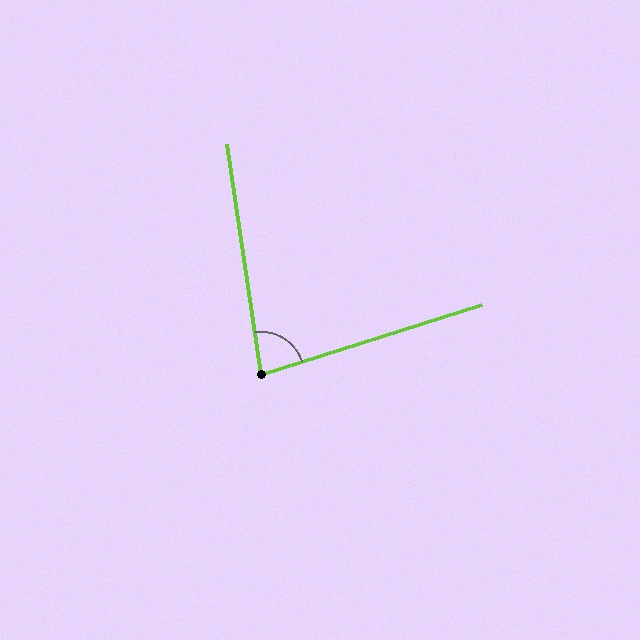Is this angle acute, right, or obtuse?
It is acute.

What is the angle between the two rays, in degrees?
Approximately 81 degrees.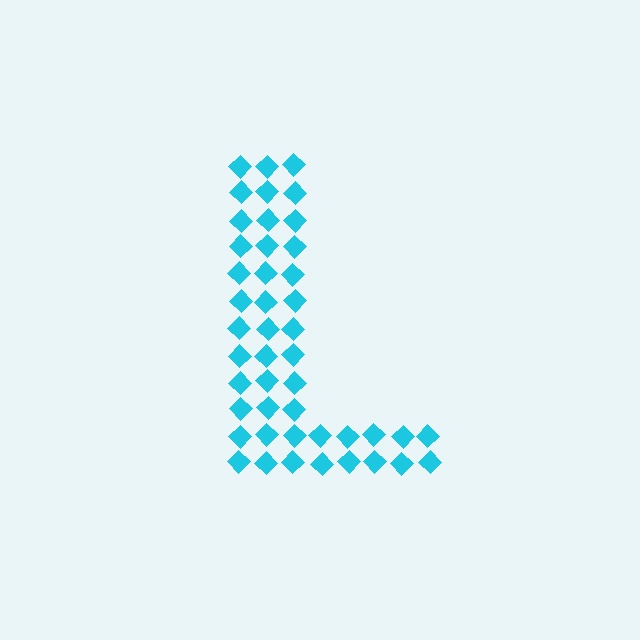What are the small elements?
The small elements are diamonds.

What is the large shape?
The large shape is the letter L.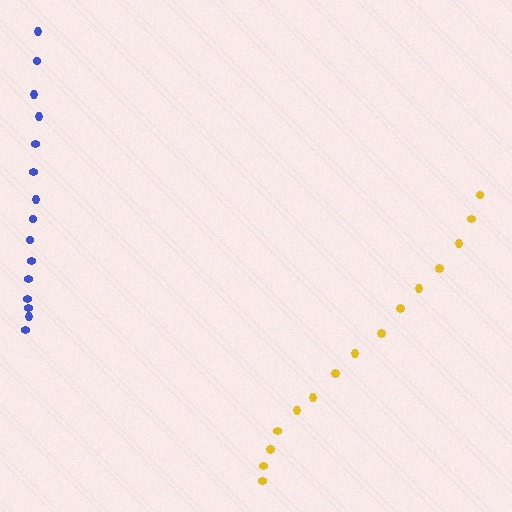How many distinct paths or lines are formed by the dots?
There are 2 distinct paths.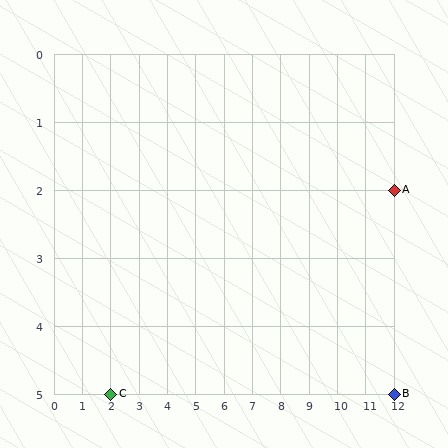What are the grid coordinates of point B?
Point B is at grid coordinates (12, 5).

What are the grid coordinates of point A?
Point A is at grid coordinates (12, 2).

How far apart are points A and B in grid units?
Points A and B are 3 rows apart.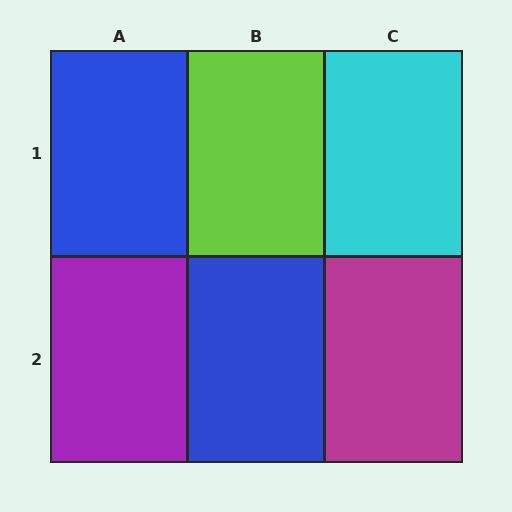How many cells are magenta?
1 cell is magenta.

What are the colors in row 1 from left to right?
Blue, lime, cyan.